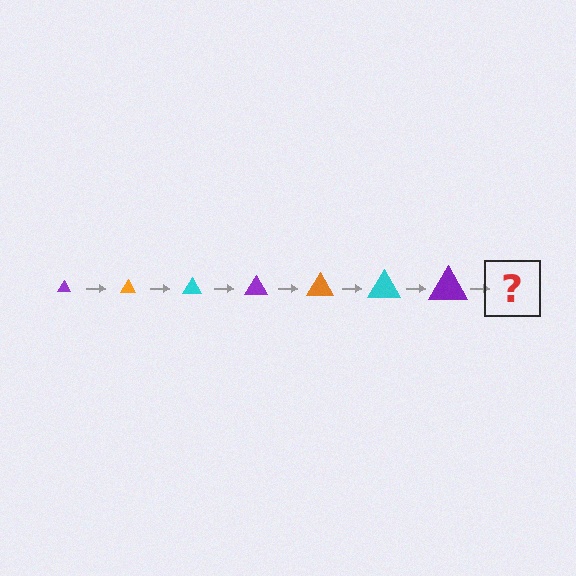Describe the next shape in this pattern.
It should be an orange triangle, larger than the previous one.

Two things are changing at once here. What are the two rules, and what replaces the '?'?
The two rules are that the triangle grows larger each step and the color cycles through purple, orange, and cyan. The '?' should be an orange triangle, larger than the previous one.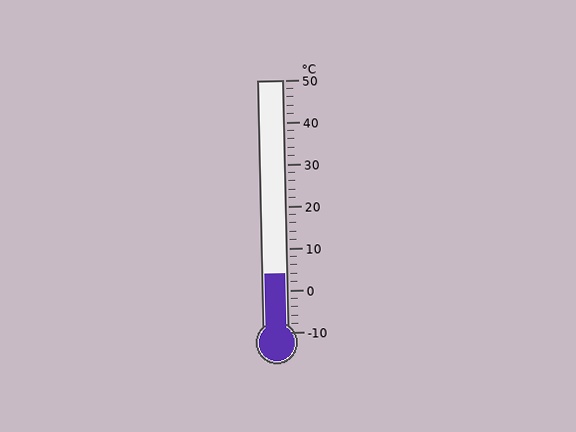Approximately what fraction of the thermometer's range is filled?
The thermometer is filled to approximately 25% of its range.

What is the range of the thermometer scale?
The thermometer scale ranges from -10°C to 50°C.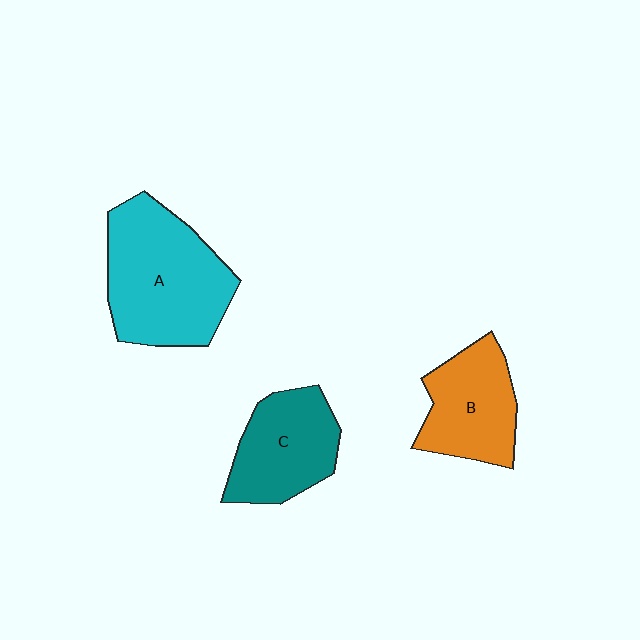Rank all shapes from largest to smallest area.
From largest to smallest: A (cyan), C (teal), B (orange).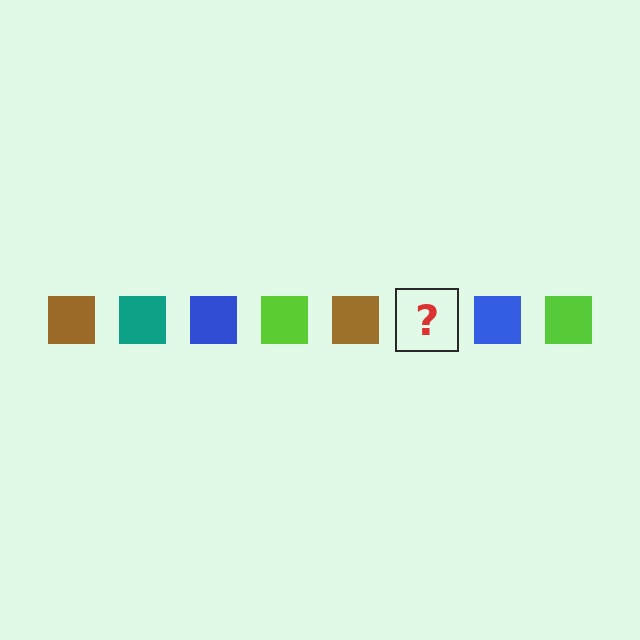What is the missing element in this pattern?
The missing element is a teal square.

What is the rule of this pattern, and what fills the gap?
The rule is that the pattern cycles through brown, teal, blue, lime squares. The gap should be filled with a teal square.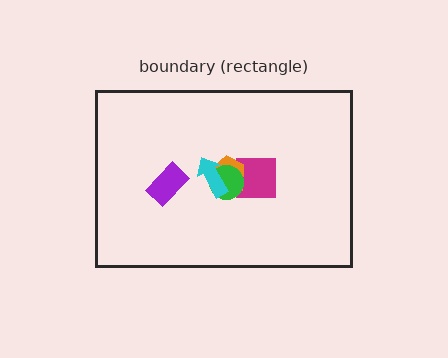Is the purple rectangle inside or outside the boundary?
Inside.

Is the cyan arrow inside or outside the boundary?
Inside.